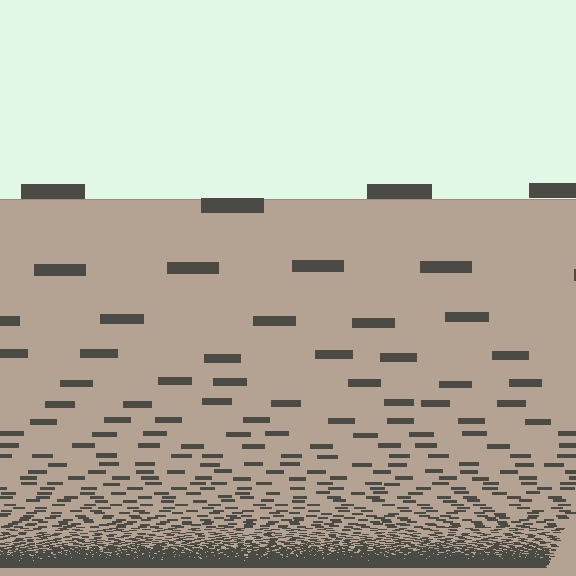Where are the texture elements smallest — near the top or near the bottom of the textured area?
Near the bottom.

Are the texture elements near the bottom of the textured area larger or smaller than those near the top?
Smaller. The gradient is inverted — elements near the bottom are smaller and denser.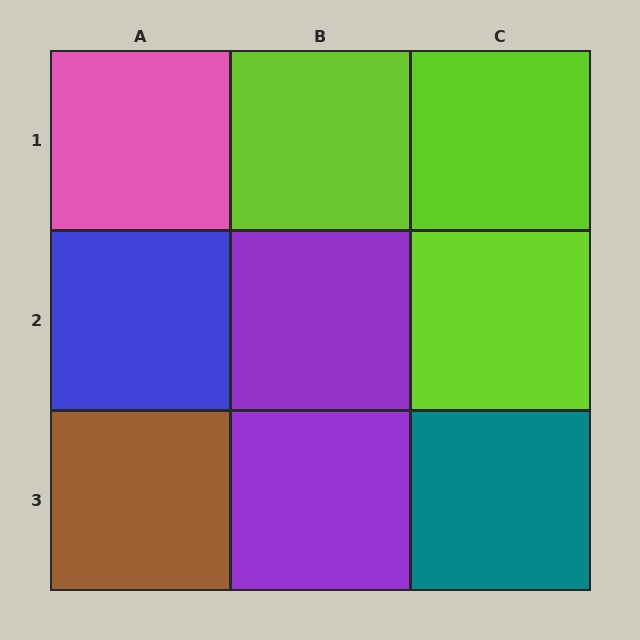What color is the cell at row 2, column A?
Blue.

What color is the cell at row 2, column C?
Lime.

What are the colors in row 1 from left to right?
Pink, lime, lime.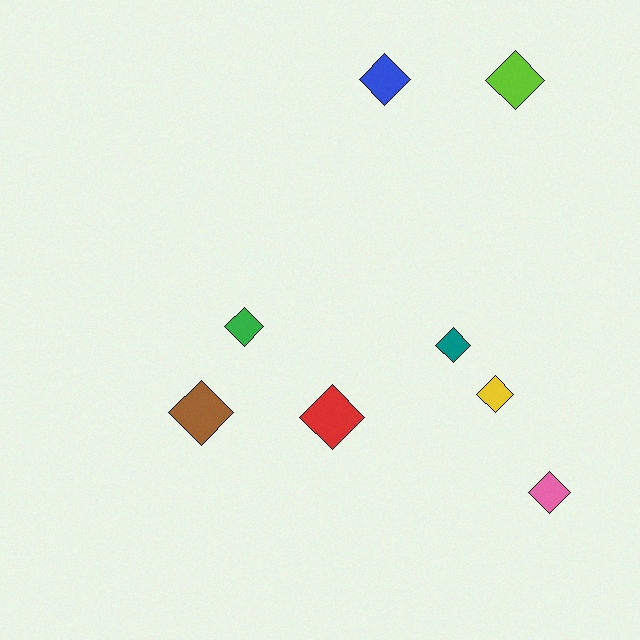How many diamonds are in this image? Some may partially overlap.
There are 8 diamonds.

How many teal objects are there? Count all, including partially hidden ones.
There is 1 teal object.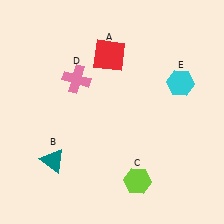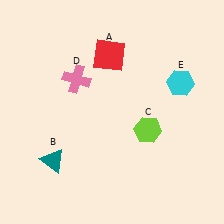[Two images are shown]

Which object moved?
The lime hexagon (C) moved up.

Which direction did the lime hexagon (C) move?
The lime hexagon (C) moved up.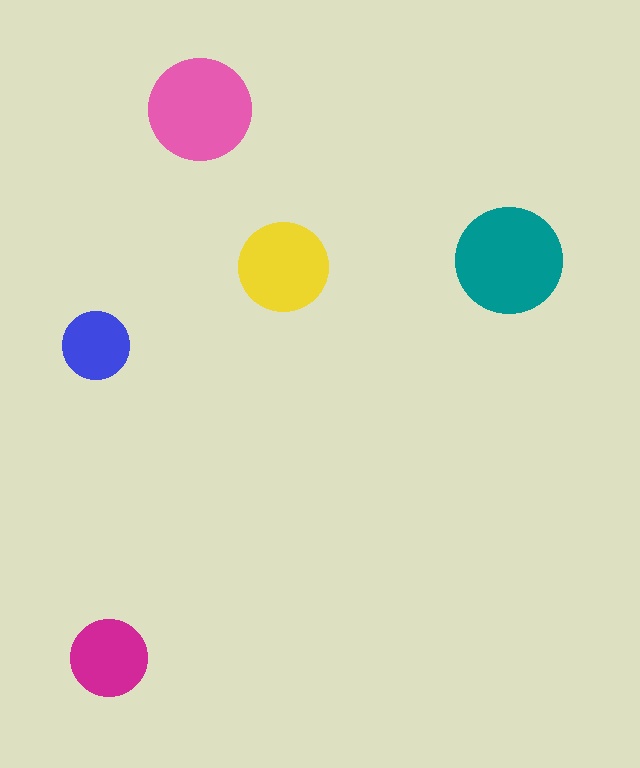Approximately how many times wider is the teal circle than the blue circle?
About 1.5 times wider.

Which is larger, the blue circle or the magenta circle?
The magenta one.